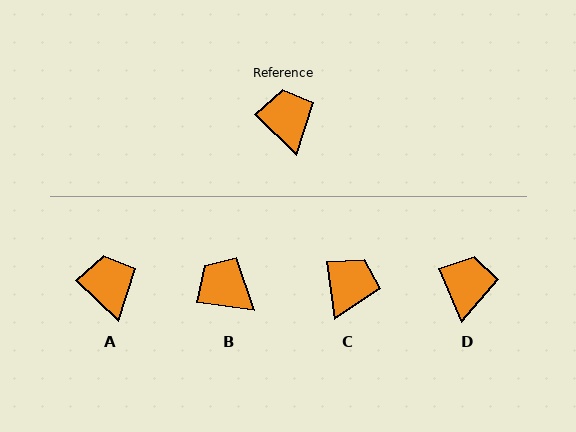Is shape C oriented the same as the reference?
No, it is off by about 39 degrees.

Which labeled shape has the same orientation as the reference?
A.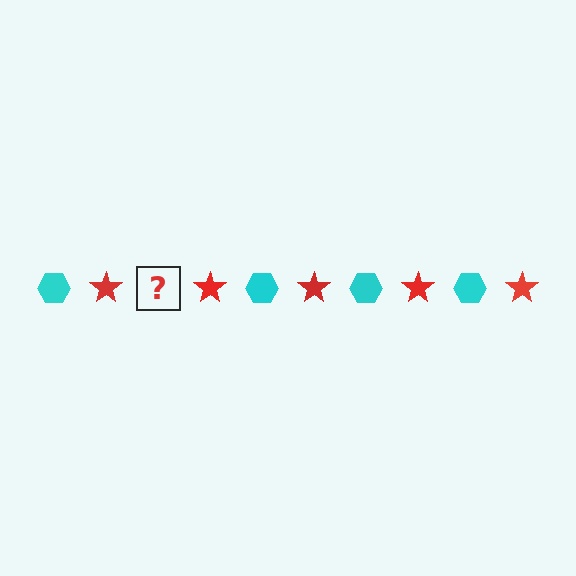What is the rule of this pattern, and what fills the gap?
The rule is that the pattern alternates between cyan hexagon and red star. The gap should be filled with a cyan hexagon.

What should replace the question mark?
The question mark should be replaced with a cyan hexagon.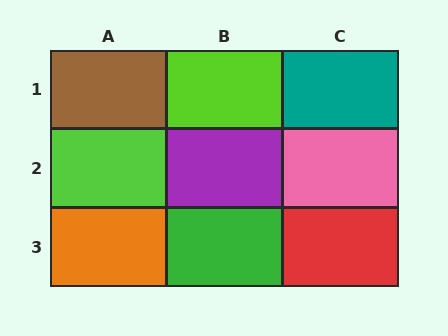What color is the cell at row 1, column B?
Lime.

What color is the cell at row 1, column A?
Brown.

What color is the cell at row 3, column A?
Orange.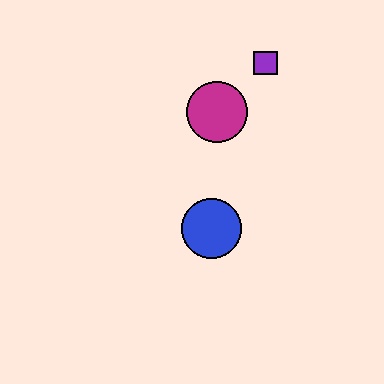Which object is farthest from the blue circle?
The purple square is farthest from the blue circle.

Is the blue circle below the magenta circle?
Yes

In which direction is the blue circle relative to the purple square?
The blue circle is below the purple square.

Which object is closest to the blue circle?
The magenta circle is closest to the blue circle.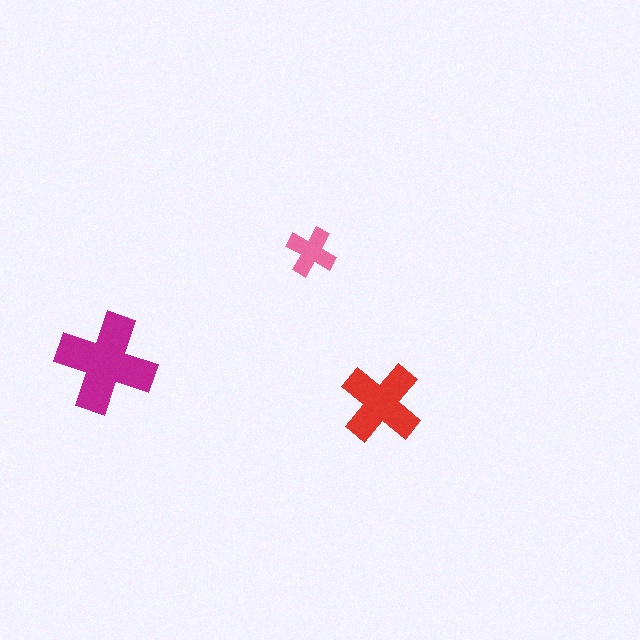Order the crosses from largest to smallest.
the magenta one, the red one, the pink one.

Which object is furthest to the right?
The red cross is rightmost.